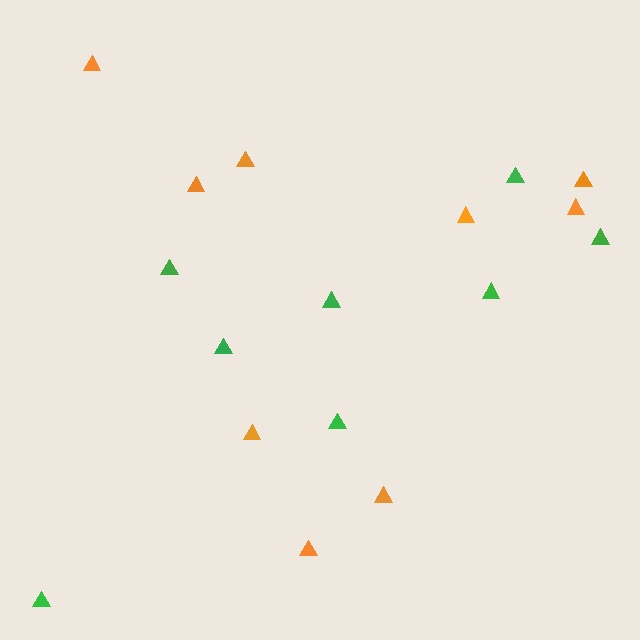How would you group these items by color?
There are 2 groups: one group of green triangles (8) and one group of orange triangles (9).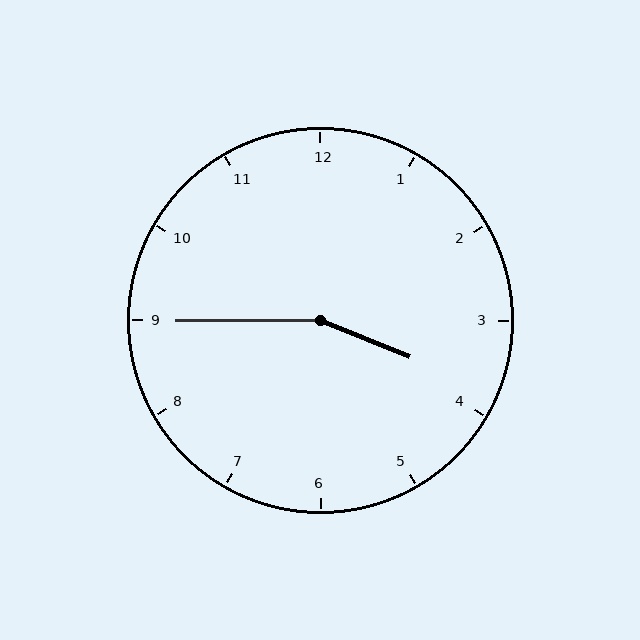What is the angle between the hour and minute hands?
Approximately 158 degrees.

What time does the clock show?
3:45.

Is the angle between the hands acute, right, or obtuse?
It is obtuse.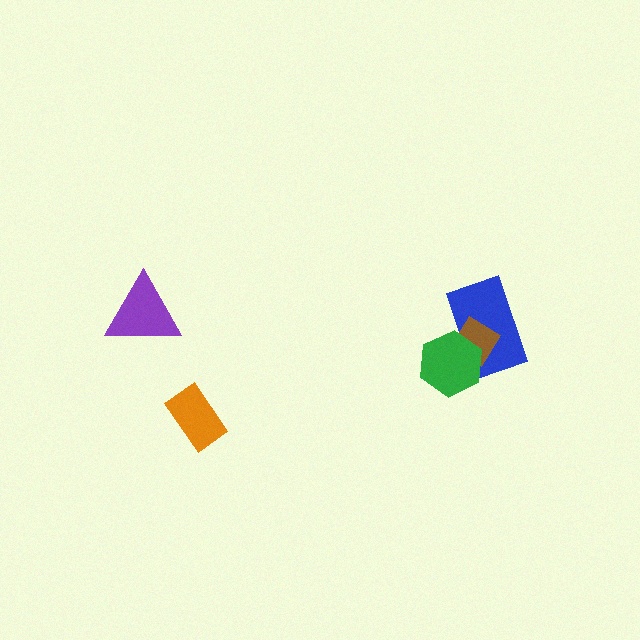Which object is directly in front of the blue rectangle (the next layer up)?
The brown diamond is directly in front of the blue rectangle.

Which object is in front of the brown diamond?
The green hexagon is in front of the brown diamond.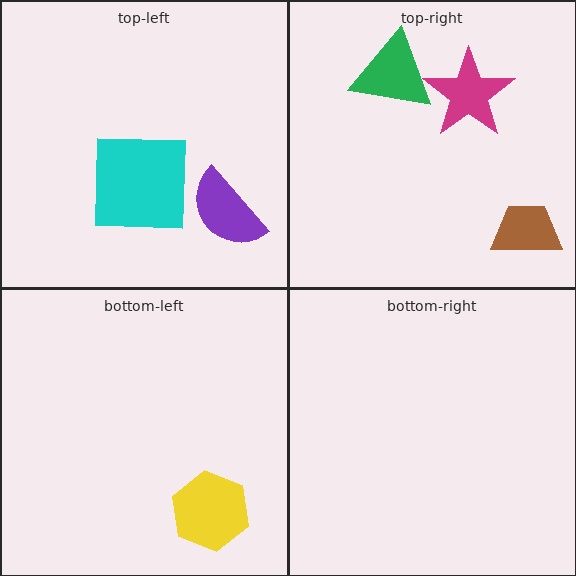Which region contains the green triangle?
The top-right region.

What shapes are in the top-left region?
The cyan square, the purple semicircle.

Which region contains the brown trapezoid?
The top-right region.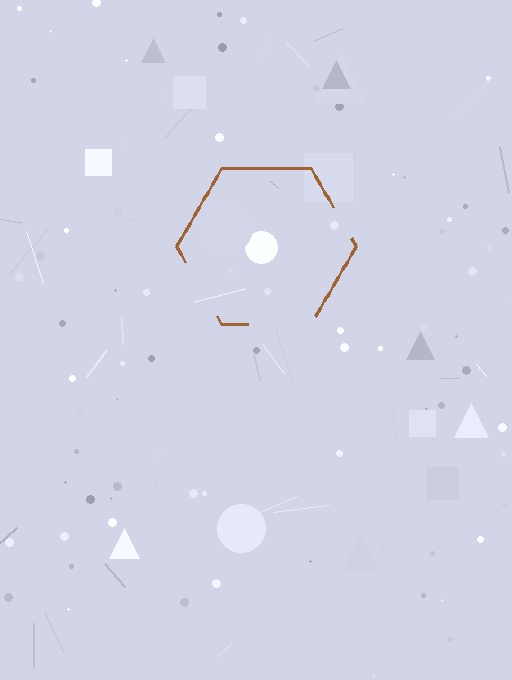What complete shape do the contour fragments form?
The contour fragments form a hexagon.